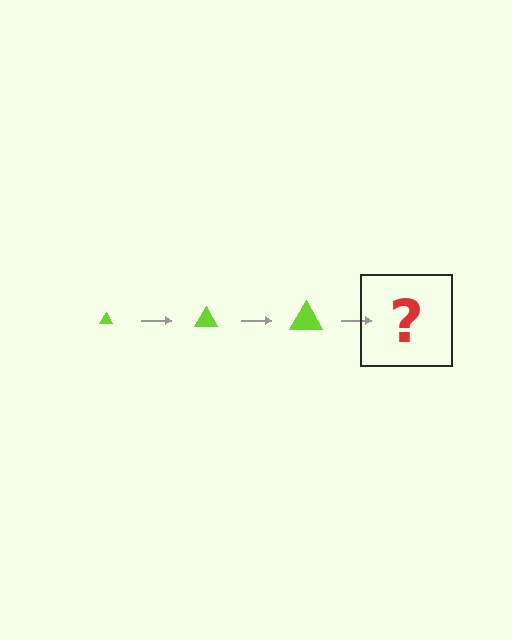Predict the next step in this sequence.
The next step is a lime triangle, larger than the previous one.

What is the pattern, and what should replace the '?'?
The pattern is that the triangle gets progressively larger each step. The '?' should be a lime triangle, larger than the previous one.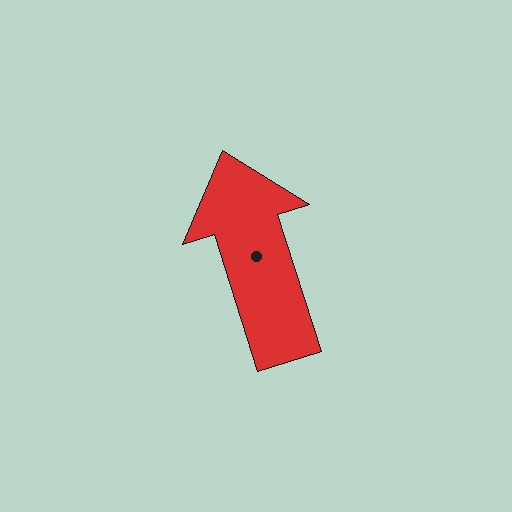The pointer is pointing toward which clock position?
Roughly 11 o'clock.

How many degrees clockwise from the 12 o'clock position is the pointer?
Approximately 342 degrees.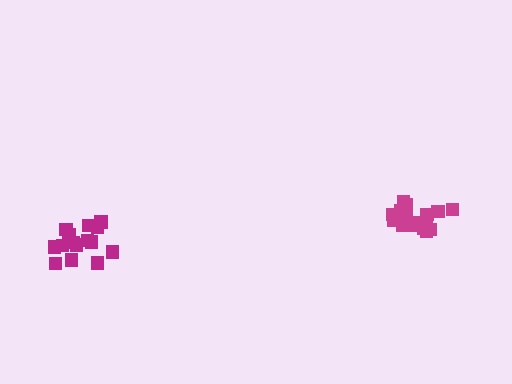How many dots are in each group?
Group 1: 20 dots, Group 2: 16 dots (36 total).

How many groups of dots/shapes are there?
There are 2 groups.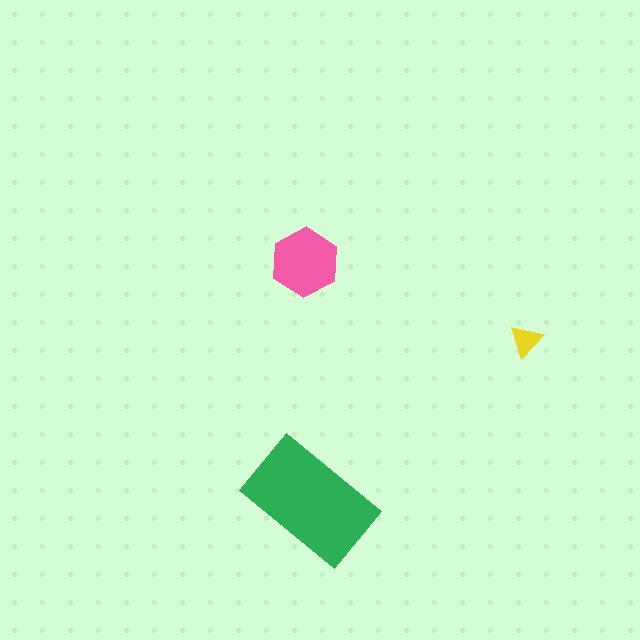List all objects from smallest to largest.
The yellow triangle, the pink hexagon, the green rectangle.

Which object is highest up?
The pink hexagon is topmost.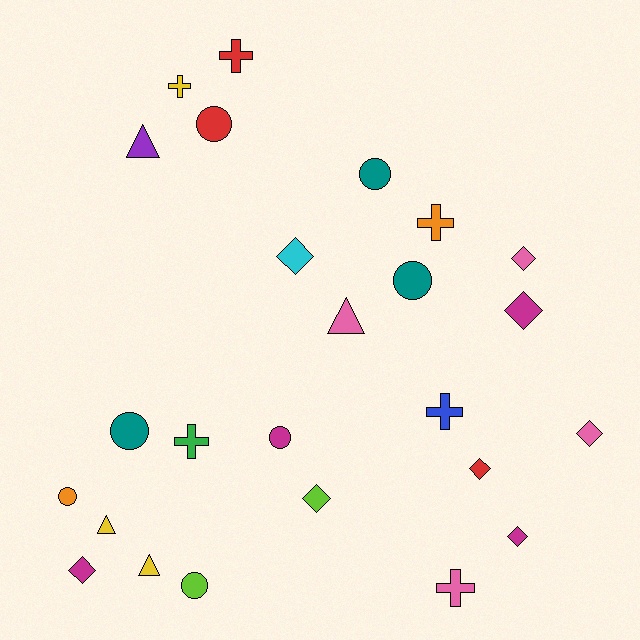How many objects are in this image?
There are 25 objects.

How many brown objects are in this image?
There are no brown objects.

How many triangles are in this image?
There are 4 triangles.